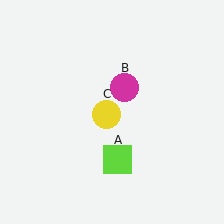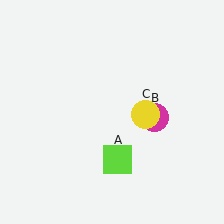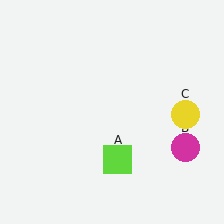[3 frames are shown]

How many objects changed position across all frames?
2 objects changed position: magenta circle (object B), yellow circle (object C).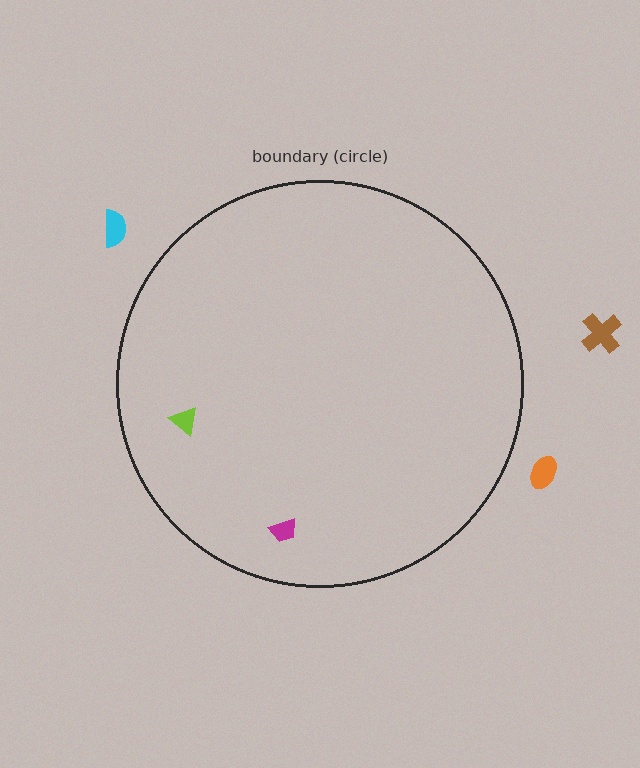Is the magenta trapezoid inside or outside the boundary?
Inside.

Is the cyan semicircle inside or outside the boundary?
Outside.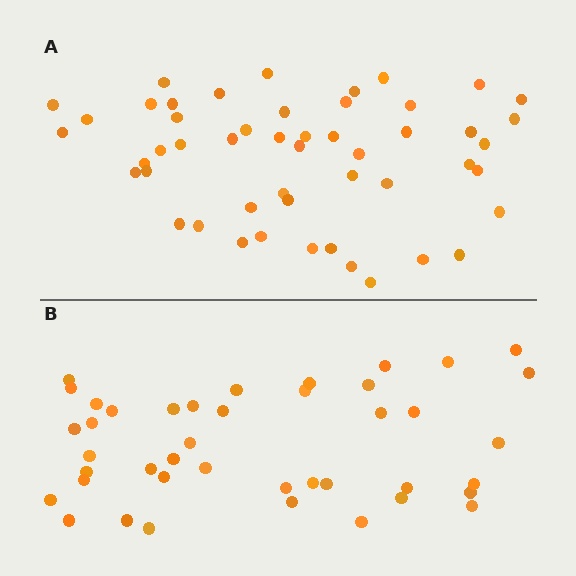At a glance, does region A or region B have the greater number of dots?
Region A (the top region) has more dots.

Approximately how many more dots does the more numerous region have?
Region A has roughly 8 or so more dots than region B.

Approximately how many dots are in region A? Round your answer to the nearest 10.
About 50 dots.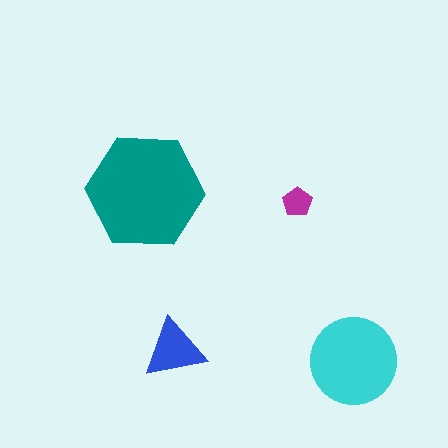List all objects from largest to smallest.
The teal hexagon, the cyan circle, the blue triangle, the magenta pentagon.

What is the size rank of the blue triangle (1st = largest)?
3rd.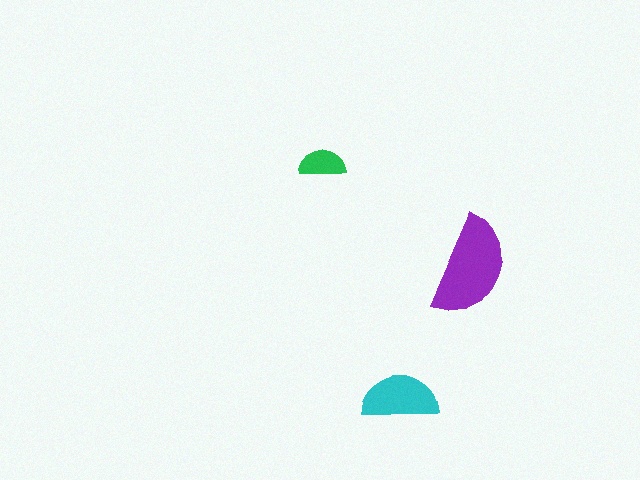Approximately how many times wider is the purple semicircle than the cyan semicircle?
About 1.5 times wider.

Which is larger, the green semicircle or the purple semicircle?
The purple one.